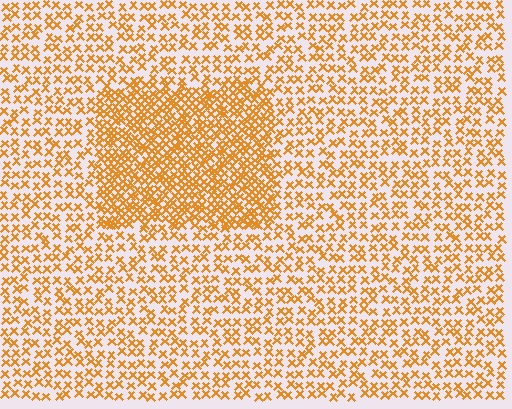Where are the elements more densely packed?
The elements are more densely packed inside the rectangle boundary.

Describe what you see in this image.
The image contains small orange elements arranged at two different densities. A rectangle-shaped region is visible where the elements are more densely packed than the surrounding area.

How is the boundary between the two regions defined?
The boundary is defined by a change in element density (approximately 2.0x ratio). All elements are the same color, size, and shape.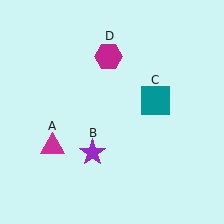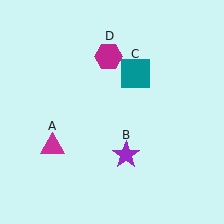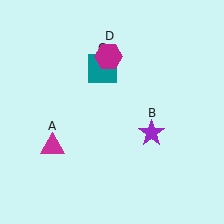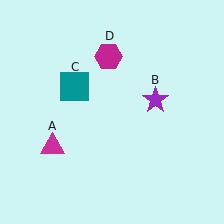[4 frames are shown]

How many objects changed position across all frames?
2 objects changed position: purple star (object B), teal square (object C).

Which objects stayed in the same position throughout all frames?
Magenta triangle (object A) and magenta hexagon (object D) remained stationary.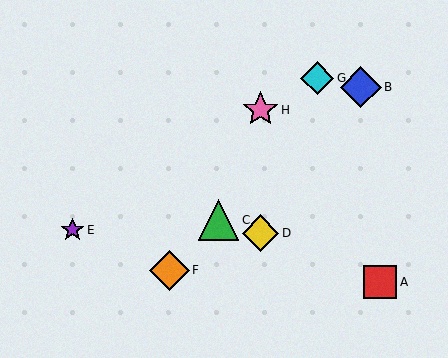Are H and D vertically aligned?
Yes, both are at x≈260.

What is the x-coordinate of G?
Object G is at x≈317.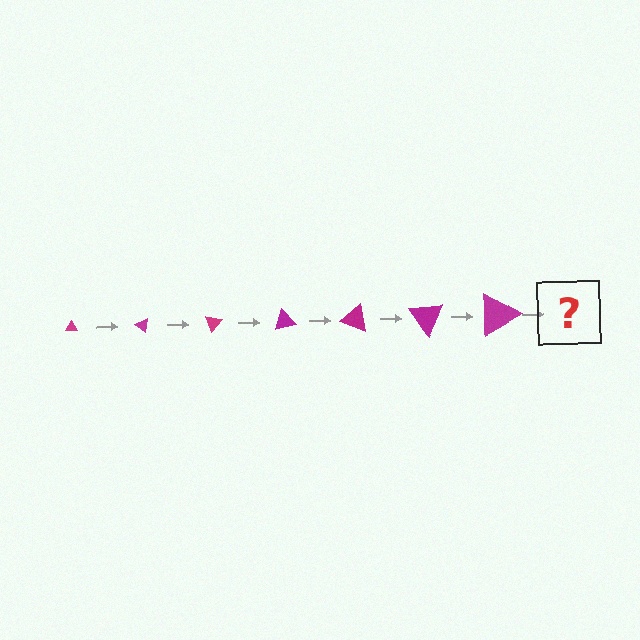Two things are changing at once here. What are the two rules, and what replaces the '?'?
The two rules are that the triangle grows larger each step and it rotates 35 degrees each step. The '?' should be a triangle, larger than the previous one and rotated 245 degrees from the start.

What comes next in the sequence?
The next element should be a triangle, larger than the previous one and rotated 245 degrees from the start.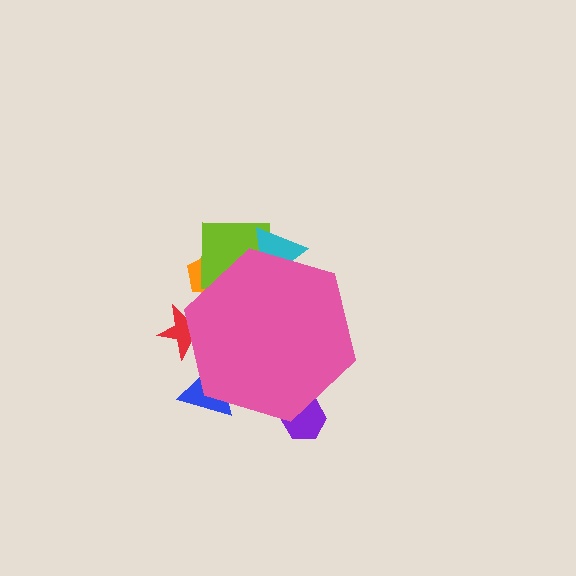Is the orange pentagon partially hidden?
Yes, the orange pentagon is partially hidden behind the pink hexagon.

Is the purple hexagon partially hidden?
Yes, the purple hexagon is partially hidden behind the pink hexagon.